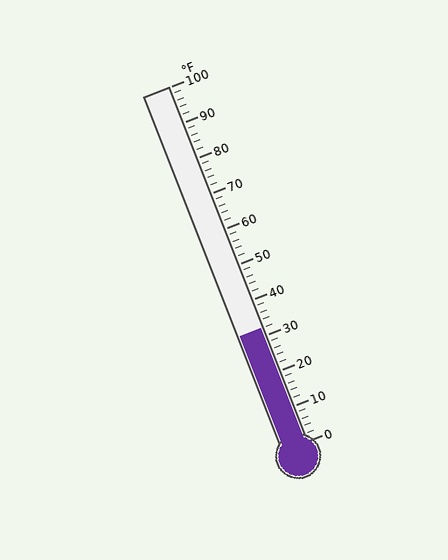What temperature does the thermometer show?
The thermometer shows approximately 32°F.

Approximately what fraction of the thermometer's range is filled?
The thermometer is filled to approximately 30% of its range.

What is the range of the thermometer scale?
The thermometer scale ranges from 0°F to 100°F.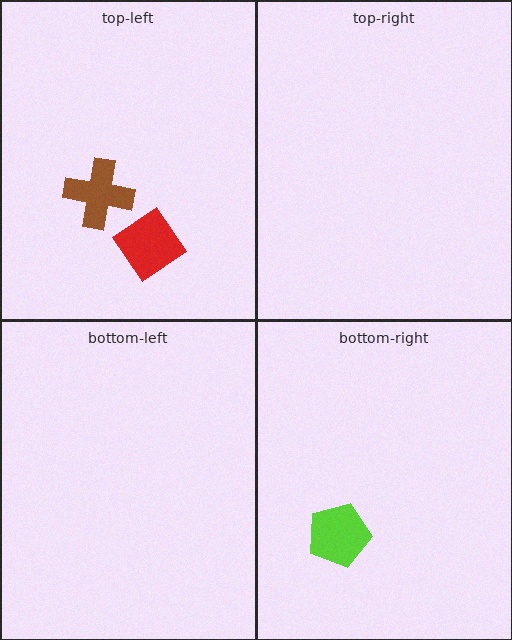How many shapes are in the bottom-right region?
1.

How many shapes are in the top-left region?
2.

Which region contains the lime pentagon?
The bottom-right region.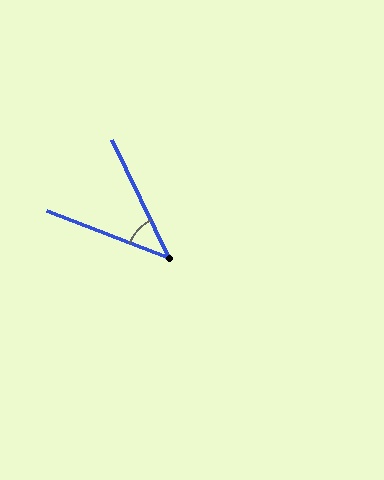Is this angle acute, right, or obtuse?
It is acute.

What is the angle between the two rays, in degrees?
Approximately 43 degrees.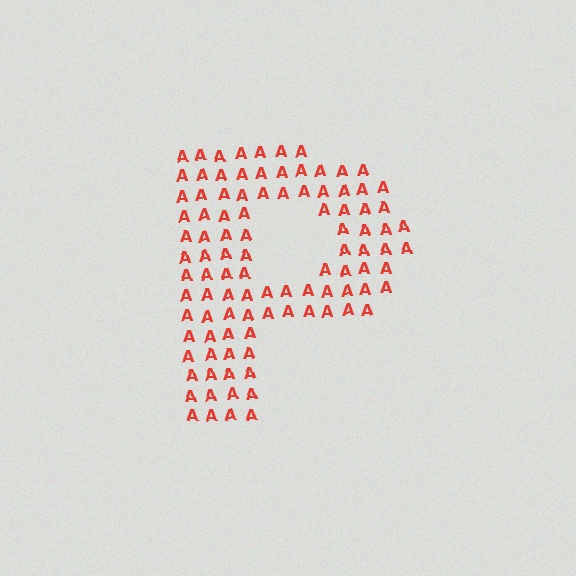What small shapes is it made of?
It is made of small letter A's.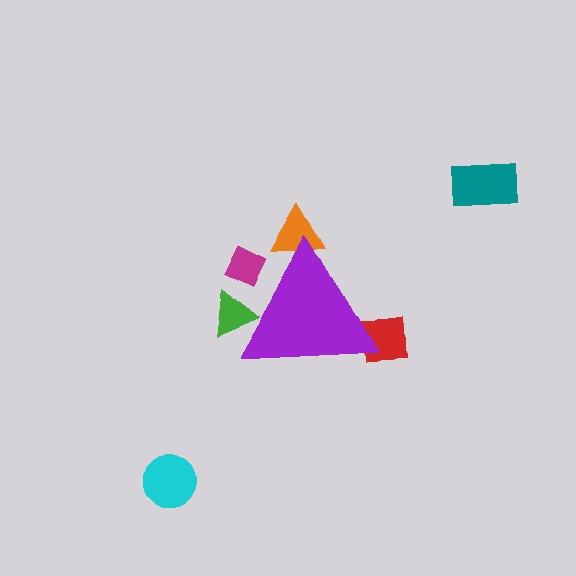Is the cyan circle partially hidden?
No, the cyan circle is fully visible.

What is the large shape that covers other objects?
A purple triangle.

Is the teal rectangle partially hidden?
No, the teal rectangle is fully visible.